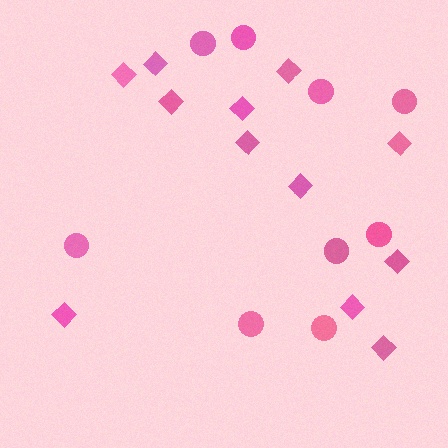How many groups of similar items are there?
There are 2 groups: one group of diamonds (12) and one group of circles (9).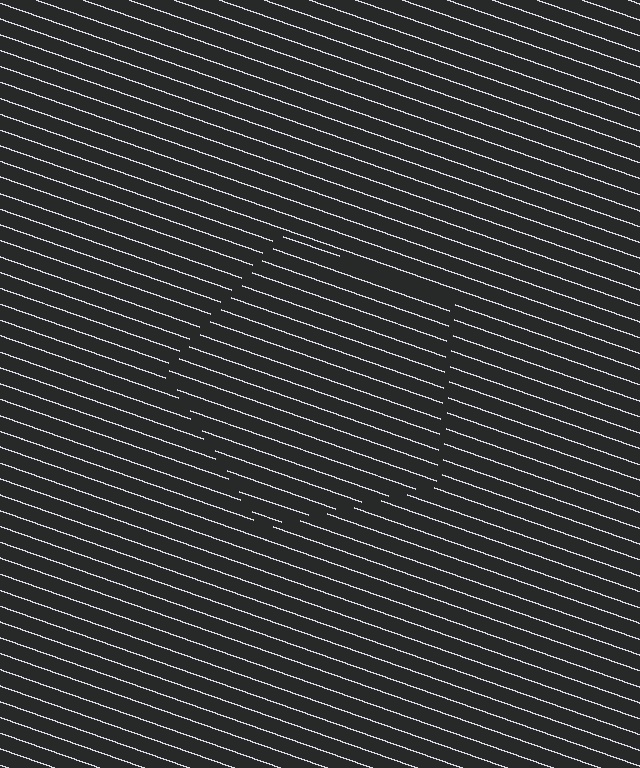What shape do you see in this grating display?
An illusory pentagon. The interior of the shape contains the same grating, shifted by half a period — the contour is defined by the phase discontinuity where line-ends from the inner and outer gratings abut.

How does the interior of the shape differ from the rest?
The interior of the shape contains the same grating, shifted by half a period — the contour is defined by the phase discontinuity where line-ends from the inner and outer gratings abut.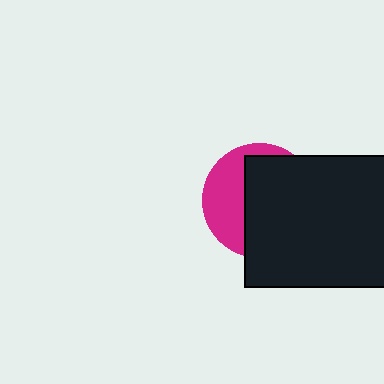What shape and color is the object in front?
The object in front is a black rectangle.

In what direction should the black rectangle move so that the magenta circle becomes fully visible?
The black rectangle should move right. That is the shortest direction to clear the overlap and leave the magenta circle fully visible.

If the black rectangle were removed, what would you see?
You would see the complete magenta circle.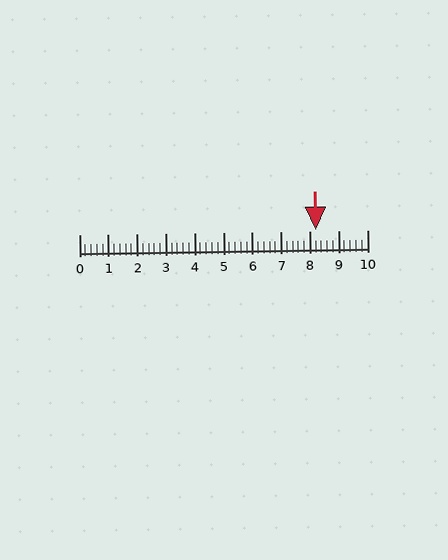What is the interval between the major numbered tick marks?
The major tick marks are spaced 1 units apart.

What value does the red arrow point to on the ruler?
The red arrow points to approximately 8.2.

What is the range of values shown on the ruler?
The ruler shows values from 0 to 10.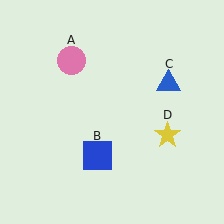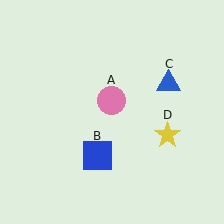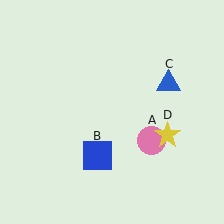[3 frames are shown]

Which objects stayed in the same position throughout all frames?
Blue square (object B) and blue triangle (object C) and yellow star (object D) remained stationary.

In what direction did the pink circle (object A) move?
The pink circle (object A) moved down and to the right.